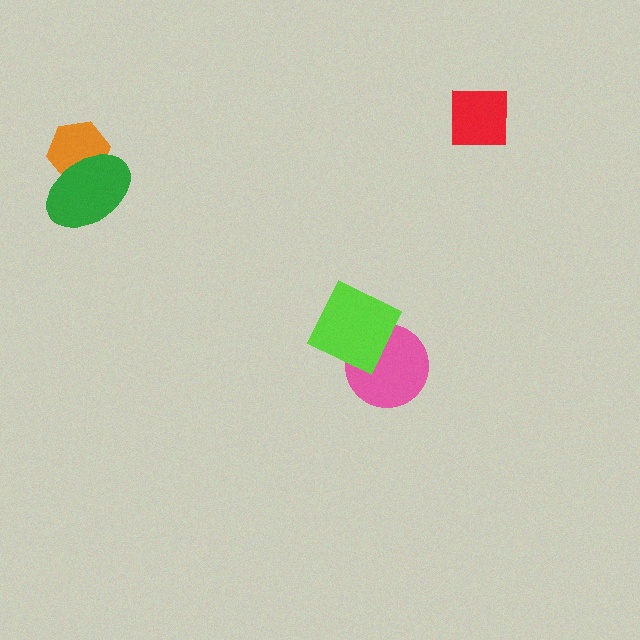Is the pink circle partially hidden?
Yes, it is partially covered by another shape.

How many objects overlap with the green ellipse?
1 object overlaps with the green ellipse.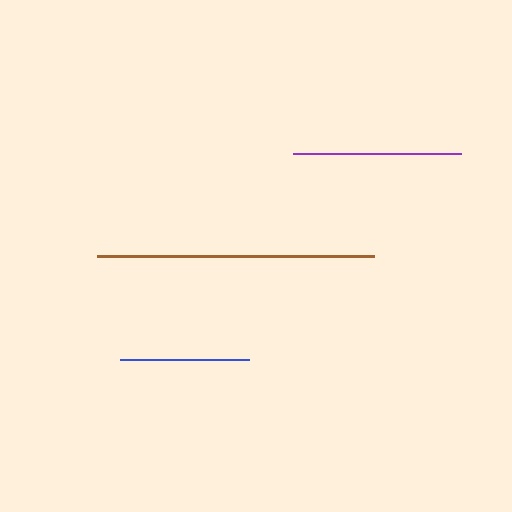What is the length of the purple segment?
The purple segment is approximately 167 pixels long.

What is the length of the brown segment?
The brown segment is approximately 277 pixels long.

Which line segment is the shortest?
The blue line is the shortest at approximately 129 pixels.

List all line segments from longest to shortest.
From longest to shortest: brown, purple, blue.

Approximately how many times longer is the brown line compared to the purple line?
The brown line is approximately 1.7 times the length of the purple line.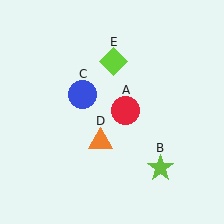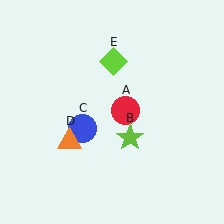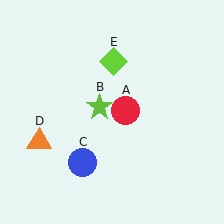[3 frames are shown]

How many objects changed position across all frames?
3 objects changed position: lime star (object B), blue circle (object C), orange triangle (object D).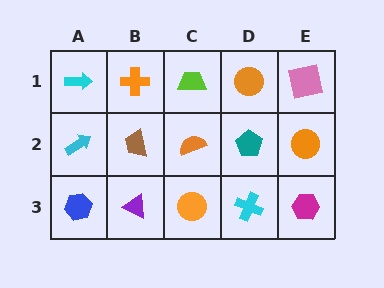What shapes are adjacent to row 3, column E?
An orange circle (row 2, column E), a cyan cross (row 3, column D).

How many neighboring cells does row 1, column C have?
3.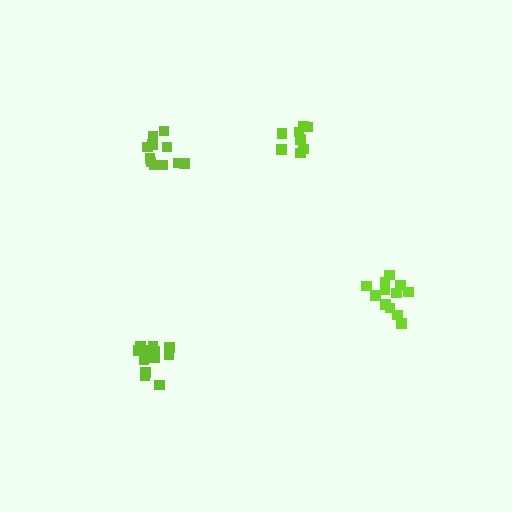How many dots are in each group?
Group 1: 11 dots, Group 2: 12 dots, Group 3: 8 dots, Group 4: 13 dots (44 total).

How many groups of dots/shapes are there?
There are 4 groups.